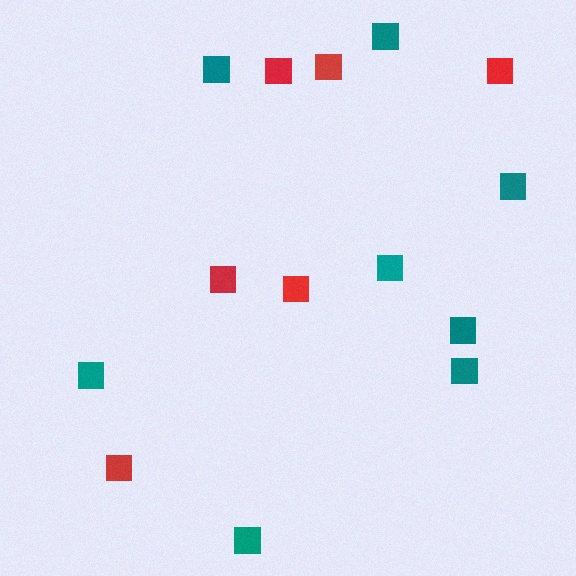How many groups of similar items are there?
There are 2 groups: one group of red squares (6) and one group of teal squares (8).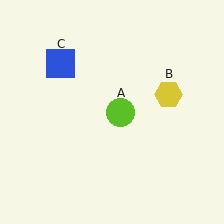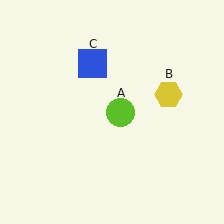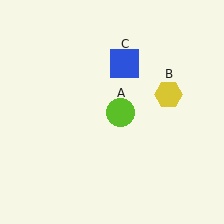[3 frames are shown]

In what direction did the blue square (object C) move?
The blue square (object C) moved right.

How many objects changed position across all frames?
1 object changed position: blue square (object C).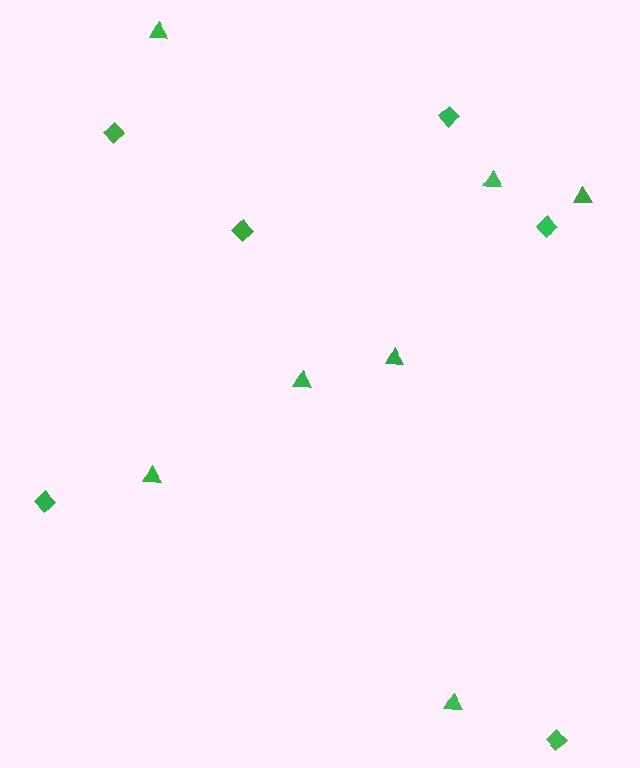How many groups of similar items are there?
There are 2 groups: one group of diamonds (6) and one group of triangles (7).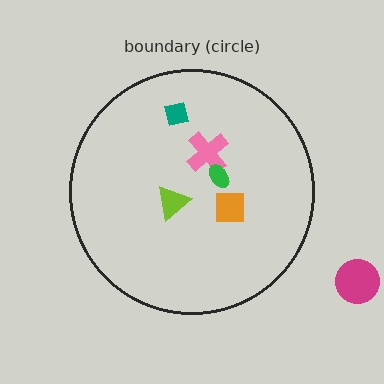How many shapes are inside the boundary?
5 inside, 1 outside.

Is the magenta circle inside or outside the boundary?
Outside.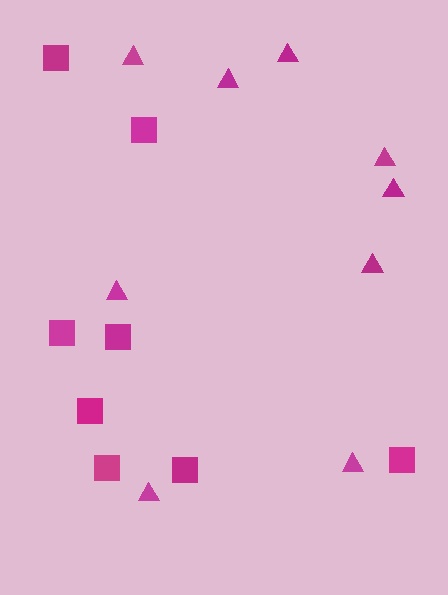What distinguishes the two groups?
There are 2 groups: one group of triangles (9) and one group of squares (8).